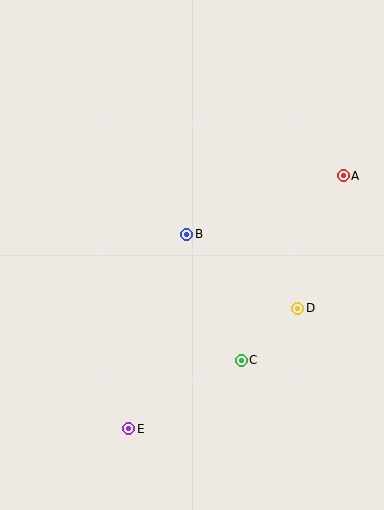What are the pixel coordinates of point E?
Point E is at (129, 429).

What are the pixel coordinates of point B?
Point B is at (187, 234).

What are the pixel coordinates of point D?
Point D is at (298, 308).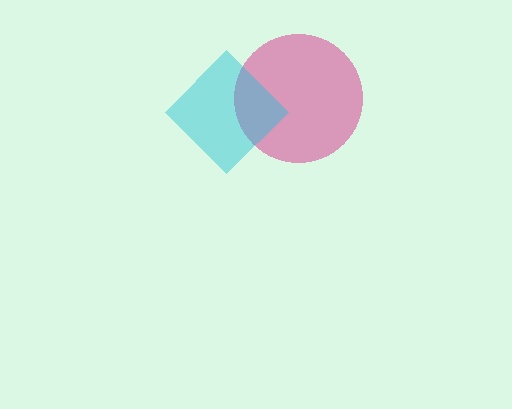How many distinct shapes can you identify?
There are 2 distinct shapes: a pink circle, a cyan diamond.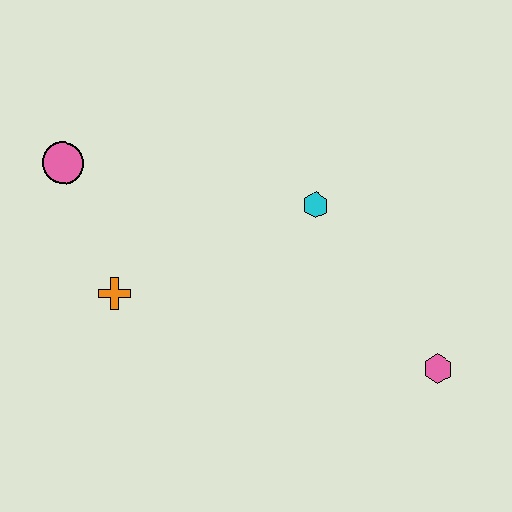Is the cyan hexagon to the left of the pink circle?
No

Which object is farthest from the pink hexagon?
The pink circle is farthest from the pink hexagon.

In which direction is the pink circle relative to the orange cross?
The pink circle is above the orange cross.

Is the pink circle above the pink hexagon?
Yes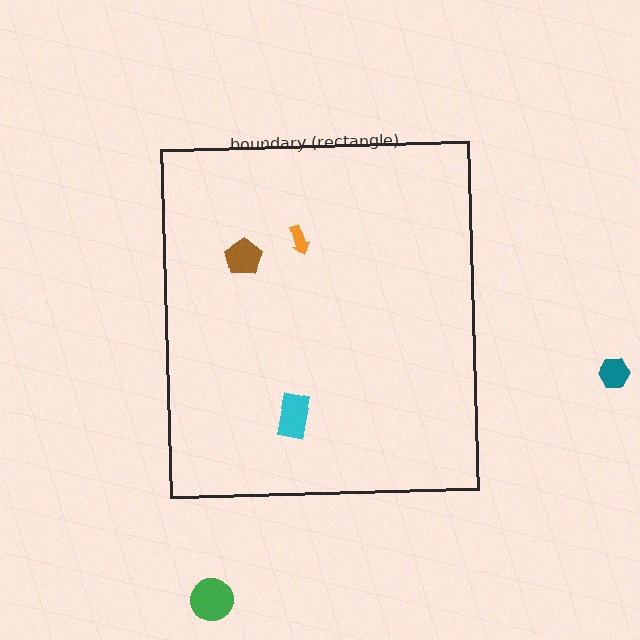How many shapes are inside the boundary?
3 inside, 2 outside.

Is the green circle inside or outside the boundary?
Outside.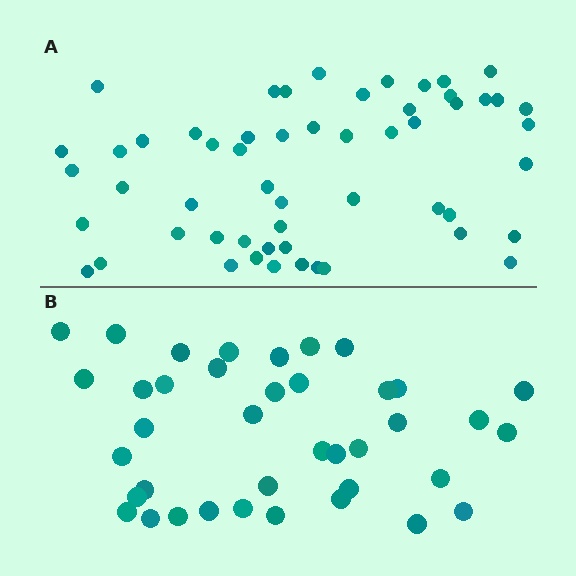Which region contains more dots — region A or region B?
Region A (the top region) has more dots.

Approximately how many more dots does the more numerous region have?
Region A has approximately 15 more dots than region B.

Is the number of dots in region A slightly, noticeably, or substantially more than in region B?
Region A has noticeably more, but not dramatically so. The ratio is roughly 1.4 to 1.